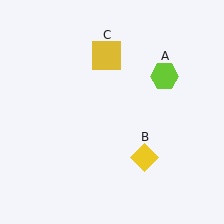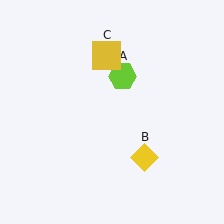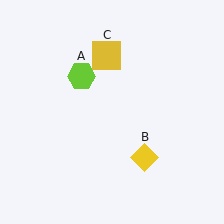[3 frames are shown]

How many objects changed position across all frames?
1 object changed position: lime hexagon (object A).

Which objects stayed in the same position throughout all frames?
Yellow diamond (object B) and yellow square (object C) remained stationary.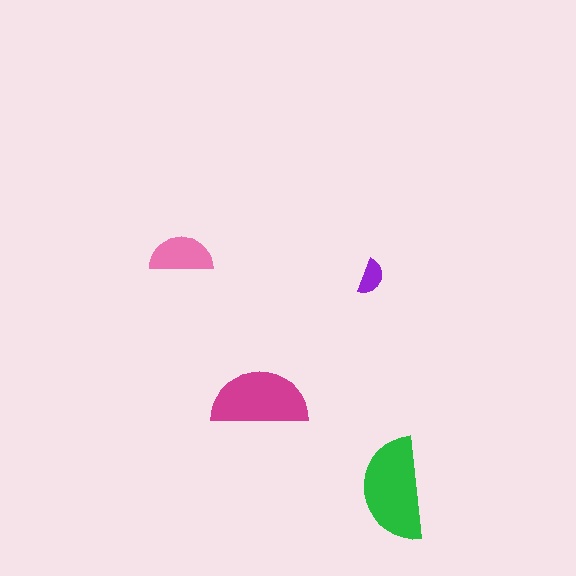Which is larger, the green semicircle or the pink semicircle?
The green one.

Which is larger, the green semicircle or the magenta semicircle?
The green one.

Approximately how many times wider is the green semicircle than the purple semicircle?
About 3 times wider.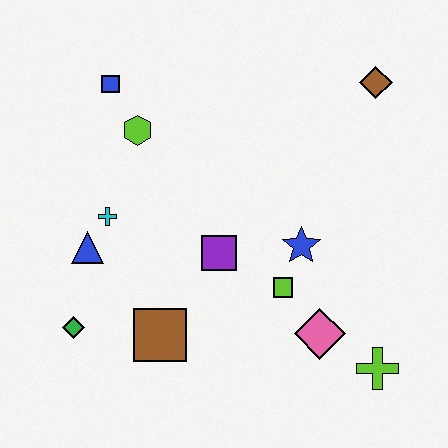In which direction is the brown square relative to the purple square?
The brown square is below the purple square.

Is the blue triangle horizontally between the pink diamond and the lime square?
No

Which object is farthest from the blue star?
The blue square is farthest from the blue star.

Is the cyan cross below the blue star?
No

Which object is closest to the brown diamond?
The blue star is closest to the brown diamond.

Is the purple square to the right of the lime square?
No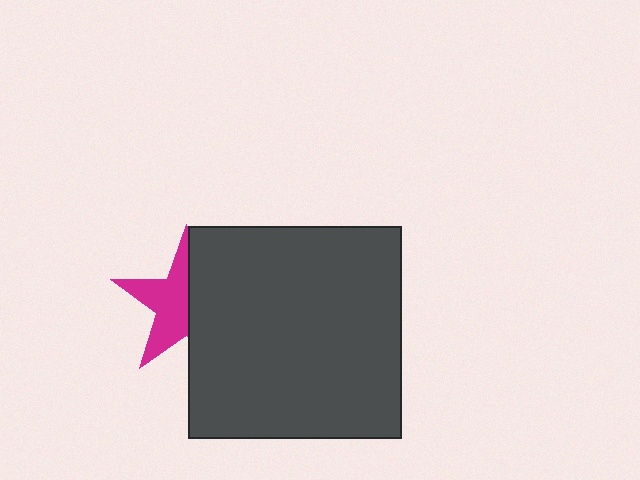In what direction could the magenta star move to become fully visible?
The magenta star could move left. That would shift it out from behind the dark gray square entirely.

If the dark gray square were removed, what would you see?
You would see the complete magenta star.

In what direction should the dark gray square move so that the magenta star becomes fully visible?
The dark gray square should move right. That is the shortest direction to clear the overlap and leave the magenta star fully visible.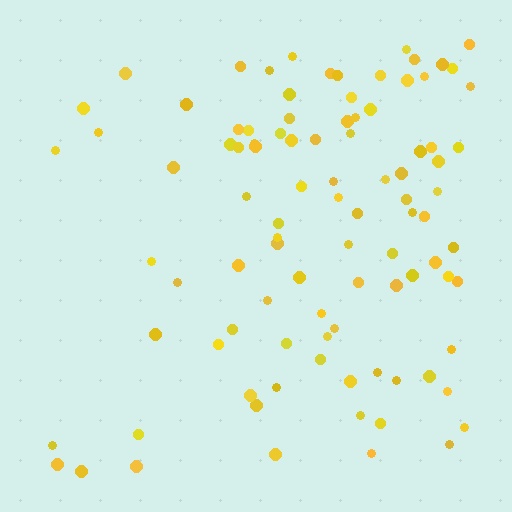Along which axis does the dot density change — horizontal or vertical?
Horizontal.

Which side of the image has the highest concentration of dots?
The right.